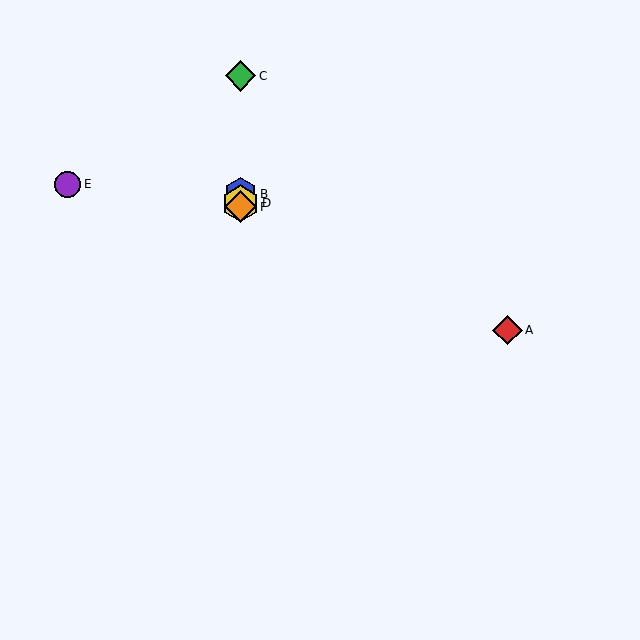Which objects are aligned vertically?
Objects B, C, D, F are aligned vertically.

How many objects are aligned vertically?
4 objects (B, C, D, F) are aligned vertically.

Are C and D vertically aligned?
Yes, both are at x≈241.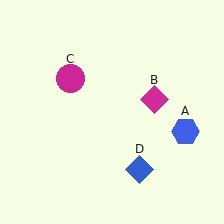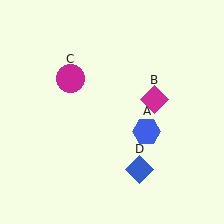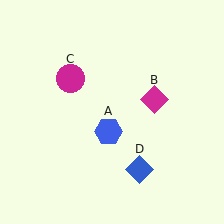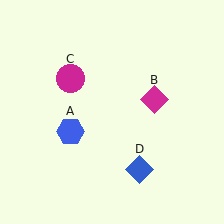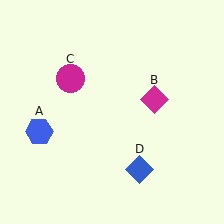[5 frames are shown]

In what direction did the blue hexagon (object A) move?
The blue hexagon (object A) moved left.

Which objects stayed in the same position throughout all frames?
Magenta diamond (object B) and magenta circle (object C) and blue diamond (object D) remained stationary.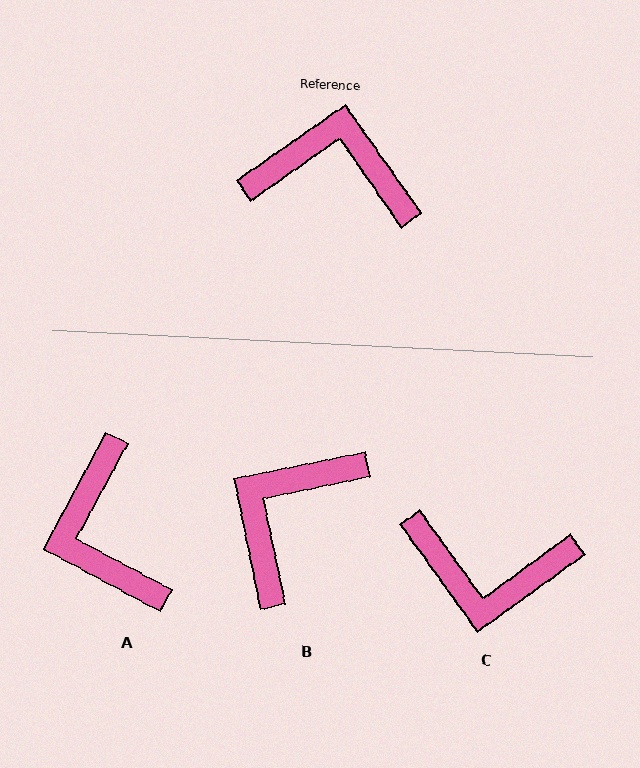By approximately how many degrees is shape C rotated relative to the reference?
Approximately 179 degrees clockwise.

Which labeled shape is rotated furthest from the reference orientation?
C, about 179 degrees away.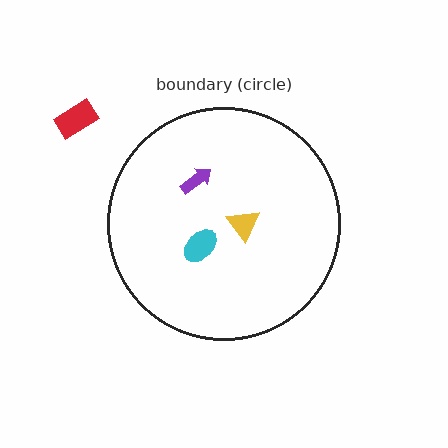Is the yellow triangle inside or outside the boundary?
Inside.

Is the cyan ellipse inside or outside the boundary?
Inside.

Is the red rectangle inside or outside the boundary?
Outside.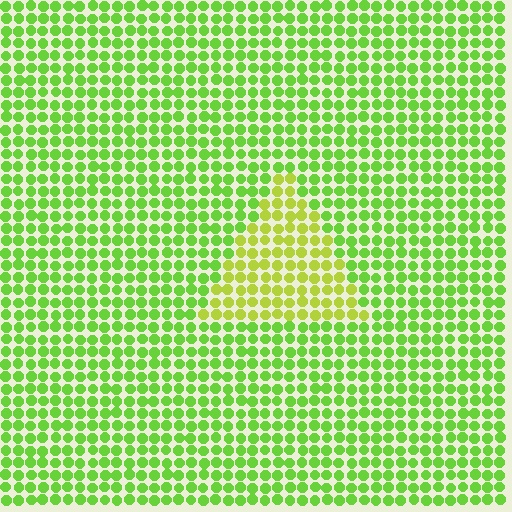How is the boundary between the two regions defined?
The boundary is defined purely by a slight shift in hue (about 29 degrees). Spacing, size, and orientation are identical on both sides.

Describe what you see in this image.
The image is filled with small lime elements in a uniform arrangement. A triangle-shaped region is visible where the elements are tinted to a slightly different hue, forming a subtle color boundary.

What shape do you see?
I see a triangle.